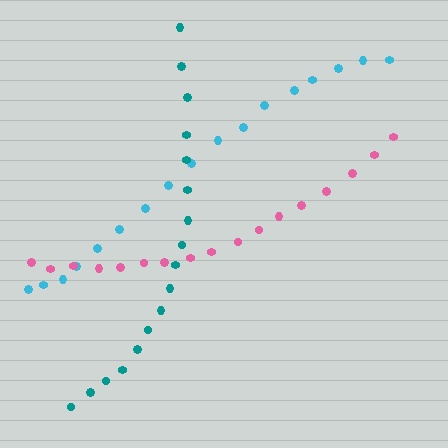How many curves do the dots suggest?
There are 3 distinct paths.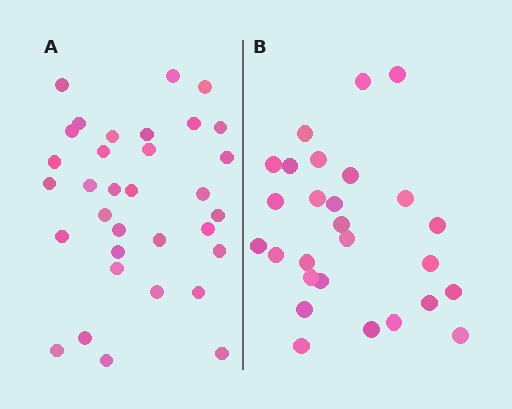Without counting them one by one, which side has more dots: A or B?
Region A (the left region) has more dots.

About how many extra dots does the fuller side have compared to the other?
Region A has about 6 more dots than region B.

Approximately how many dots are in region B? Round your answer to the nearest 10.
About 30 dots. (The exact count is 27, which rounds to 30.)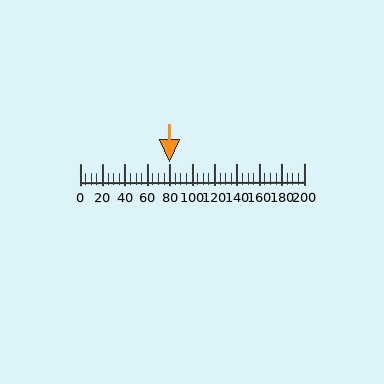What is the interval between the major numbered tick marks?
The major tick marks are spaced 20 units apart.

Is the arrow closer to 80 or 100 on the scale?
The arrow is closer to 80.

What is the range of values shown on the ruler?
The ruler shows values from 0 to 200.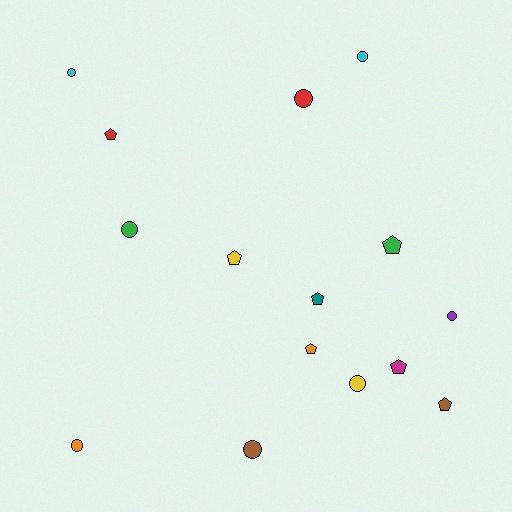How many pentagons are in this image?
There are 7 pentagons.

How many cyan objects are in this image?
There are 2 cyan objects.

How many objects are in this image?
There are 15 objects.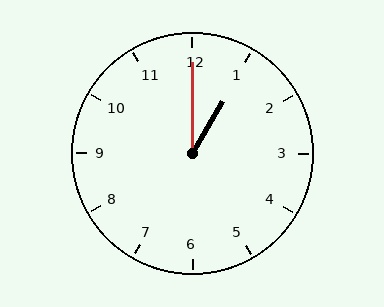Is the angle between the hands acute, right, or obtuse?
It is acute.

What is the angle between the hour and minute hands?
Approximately 30 degrees.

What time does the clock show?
1:00.